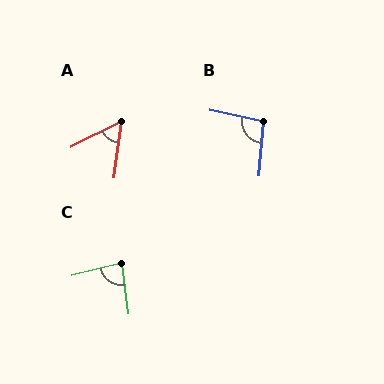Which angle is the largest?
B, at approximately 97 degrees.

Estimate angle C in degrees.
Approximately 84 degrees.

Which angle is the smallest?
A, at approximately 56 degrees.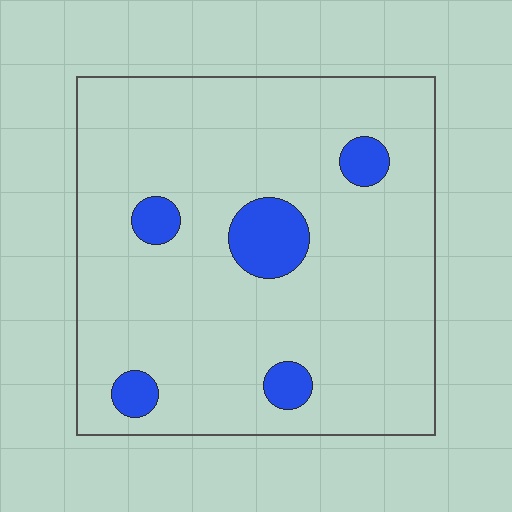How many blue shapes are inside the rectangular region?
5.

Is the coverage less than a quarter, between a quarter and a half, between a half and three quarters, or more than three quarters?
Less than a quarter.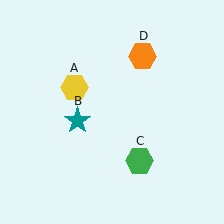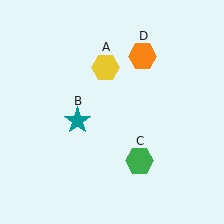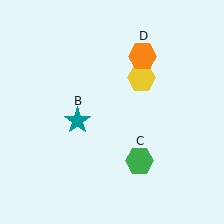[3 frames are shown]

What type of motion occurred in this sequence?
The yellow hexagon (object A) rotated clockwise around the center of the scene.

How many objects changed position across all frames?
1 object changed position: yellow hexagon (object A).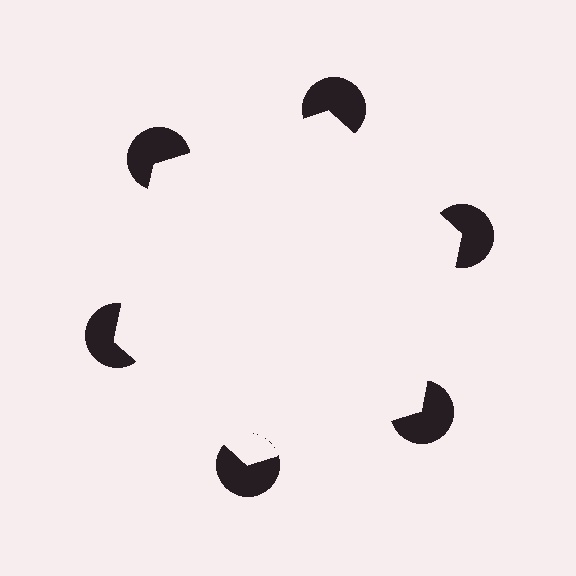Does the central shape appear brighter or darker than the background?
It typically appears slightly brighter than the background, even though no actual brightness change is drawn.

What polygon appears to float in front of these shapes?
An illusory hexagon — its edges are inferred from the aligned wedge cuts in the pac-man discs, not physically drawn.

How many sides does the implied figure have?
6 sides.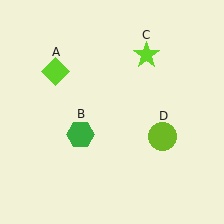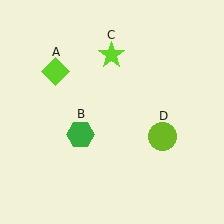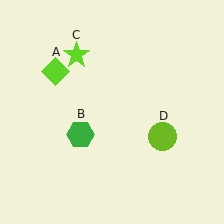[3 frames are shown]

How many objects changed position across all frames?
1 object changed position: lime star (object C).